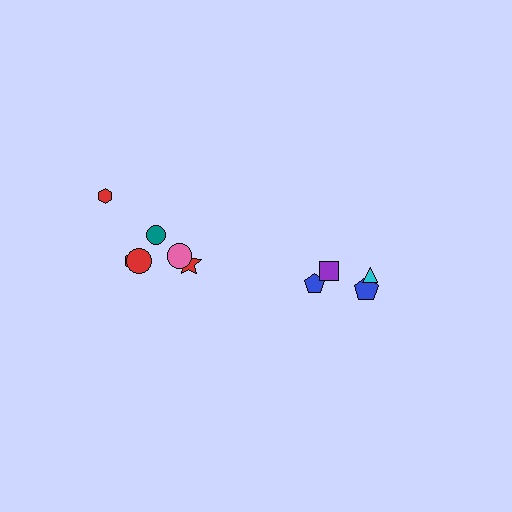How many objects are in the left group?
There are 6 objects.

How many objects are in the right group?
There are 4 objects.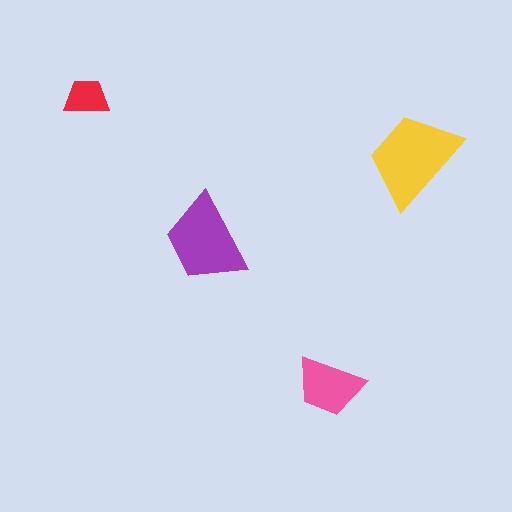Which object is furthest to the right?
The yellow trapezoid is rightmost.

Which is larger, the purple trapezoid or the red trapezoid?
The purple one.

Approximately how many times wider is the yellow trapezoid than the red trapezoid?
About 2 times wider.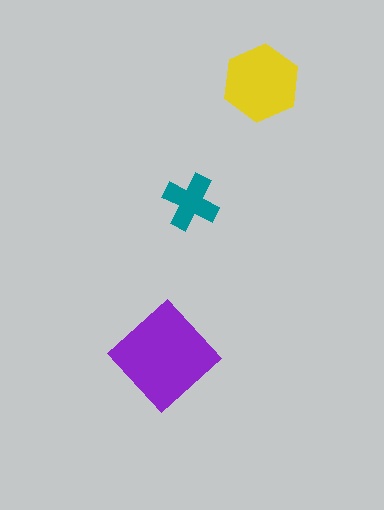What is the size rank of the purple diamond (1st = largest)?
1st.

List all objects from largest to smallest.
The purple diamond, the yellow hexagon, the teal cross.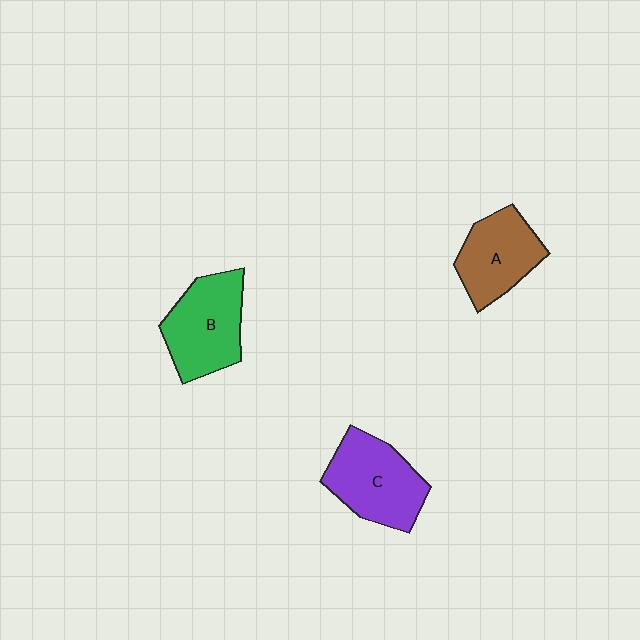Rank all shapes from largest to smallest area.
From largest to smallest: C (purple), B (green), A (brown).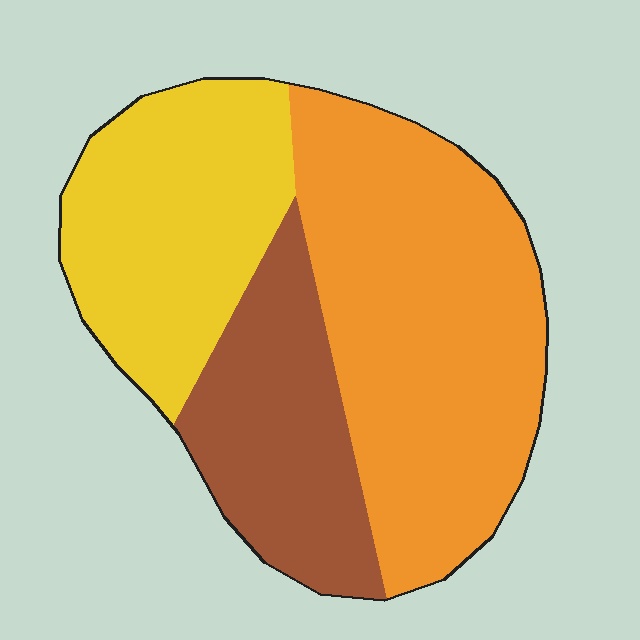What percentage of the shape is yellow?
Yellow takes up between a quarter and a half of the shape.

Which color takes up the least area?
Brown, at roughly 25%.